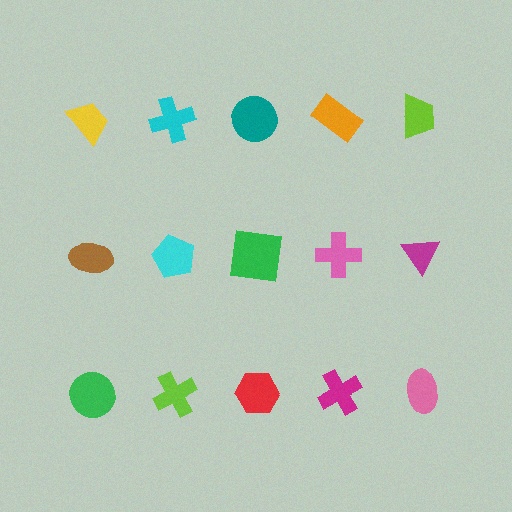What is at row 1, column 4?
An orange rectangle.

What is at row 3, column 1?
A green circle.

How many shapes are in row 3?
5 shapes.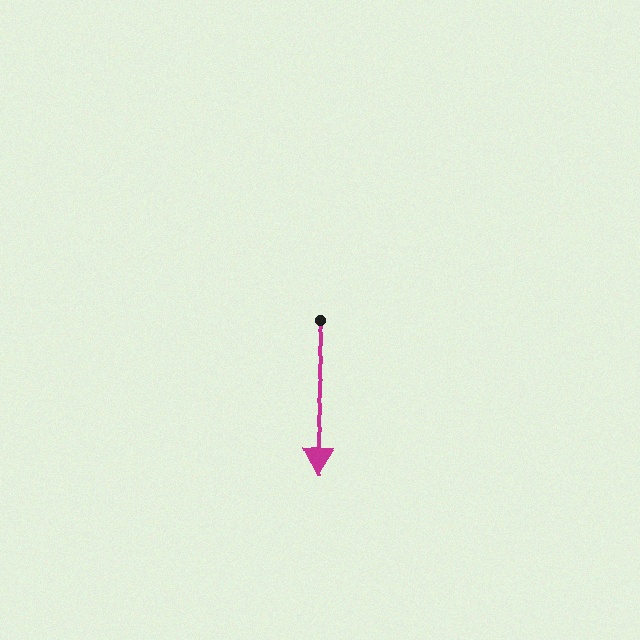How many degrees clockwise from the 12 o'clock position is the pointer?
Approximately 183 degrees.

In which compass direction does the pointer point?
South.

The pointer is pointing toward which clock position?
Roughly 6 o'clock.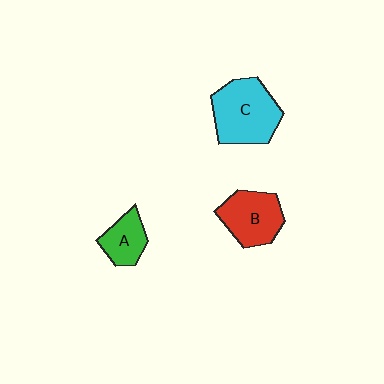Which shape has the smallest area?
Shape A (green).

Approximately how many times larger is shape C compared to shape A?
Approximately 2.0 times.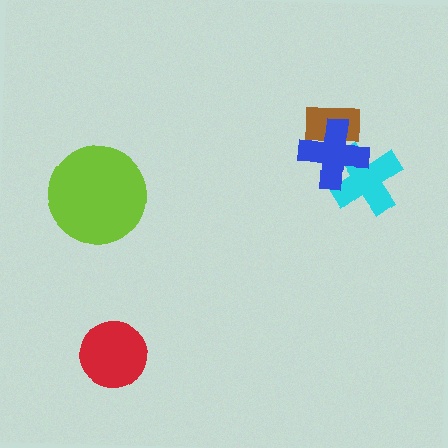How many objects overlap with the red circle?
0 objects overlap with the red circle.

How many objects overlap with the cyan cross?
1 object overlaps with the cyan cross.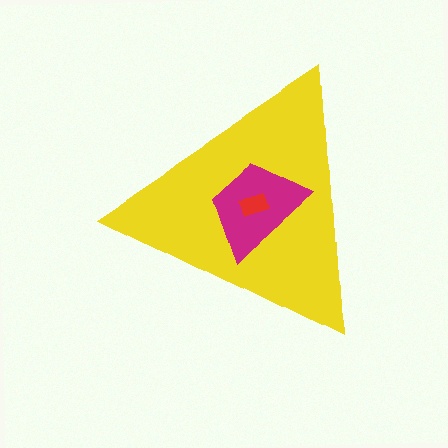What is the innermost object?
The red rectangle.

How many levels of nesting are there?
3.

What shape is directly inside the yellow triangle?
The magenta trapezoid.